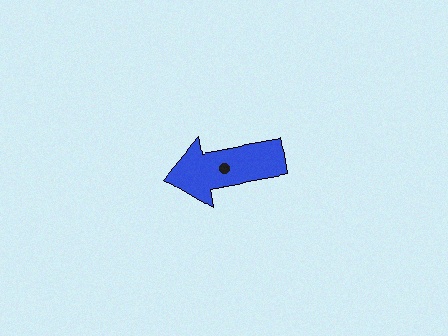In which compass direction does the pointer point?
West.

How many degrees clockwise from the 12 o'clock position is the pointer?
Approximately 260 degrees.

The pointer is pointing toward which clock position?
Roughly 9 o'clock.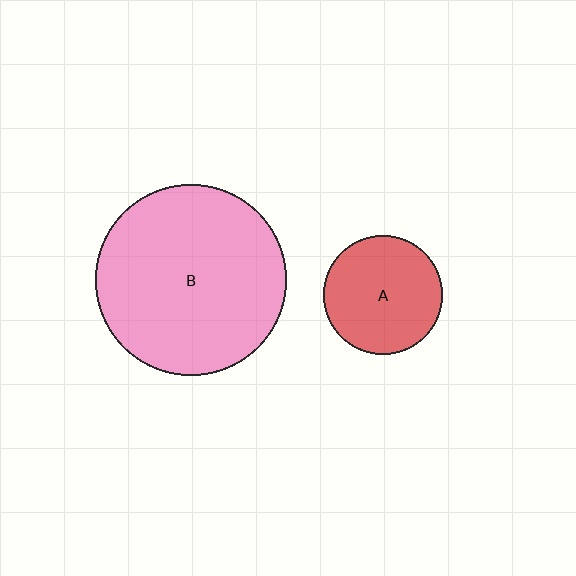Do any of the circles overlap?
No, none of the circles overlap.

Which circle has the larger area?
Circle B (pink).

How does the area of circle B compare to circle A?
Approximately 2.6 times.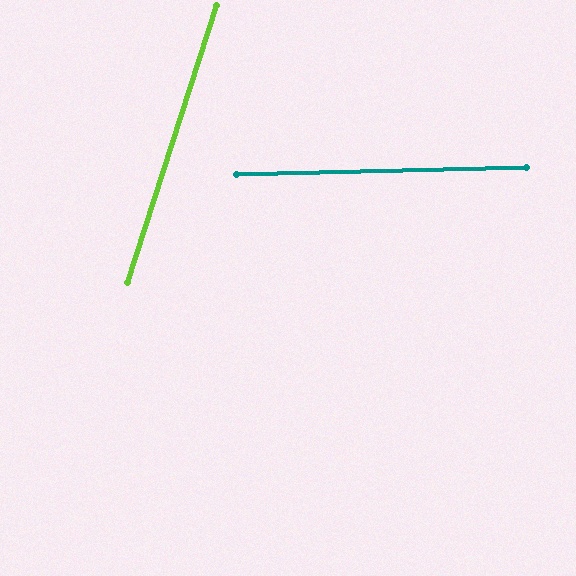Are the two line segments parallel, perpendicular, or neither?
Neither parallel nor perpendicular — they differ by about 71°.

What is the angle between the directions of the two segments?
Approximately 71 degrees.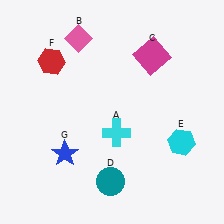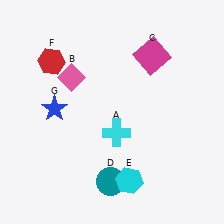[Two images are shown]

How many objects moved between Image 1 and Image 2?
3 objects moved between the two images.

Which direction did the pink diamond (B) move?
The pink diamond (B) moved down.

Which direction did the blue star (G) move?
The blue star (G) moved up.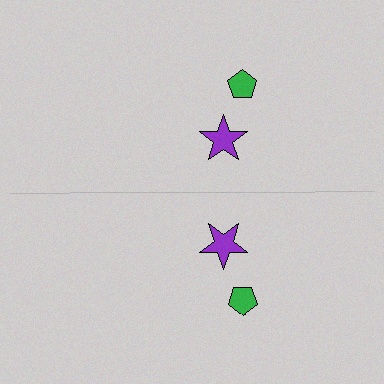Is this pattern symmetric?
Yes, this pattern has bilateral (reflection) symmetry.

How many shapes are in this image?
There are 4 shapes in this image.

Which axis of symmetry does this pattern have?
The pattern has a horizontal axis of symmetry running through the center of the image.